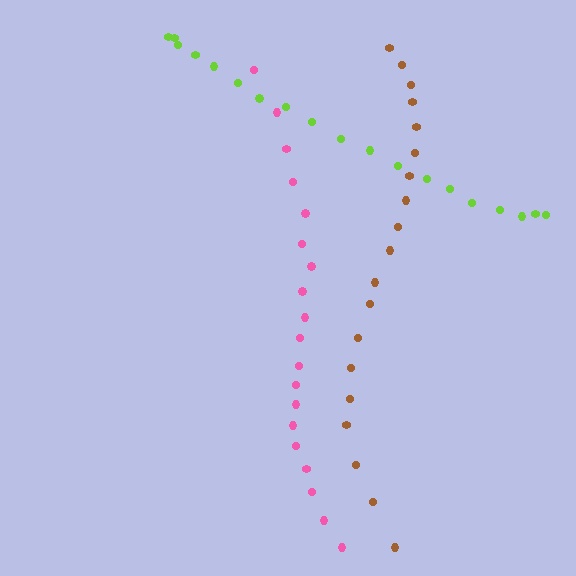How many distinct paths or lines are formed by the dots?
There are 3 distinct paths.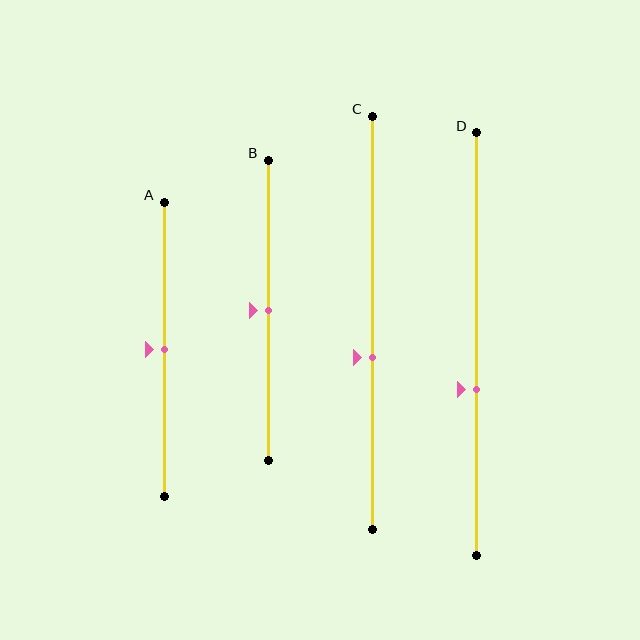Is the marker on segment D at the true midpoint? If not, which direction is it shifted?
No, the marker on segment D is shifted downward by about 11% of the segment length.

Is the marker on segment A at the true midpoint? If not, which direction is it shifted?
Yes, the marker on segment A is at the true midpoint.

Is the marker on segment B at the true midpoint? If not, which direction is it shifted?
Yes, the marker on segment B is at the true midpoint.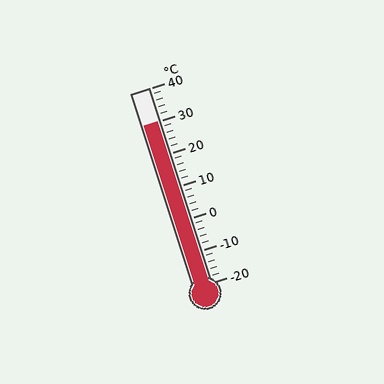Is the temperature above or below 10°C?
The temperature is above 10°C.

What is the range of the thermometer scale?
The thermometer scale ranges from -20°C to 40°C.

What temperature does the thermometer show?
The thermometer shows approximately 30°C.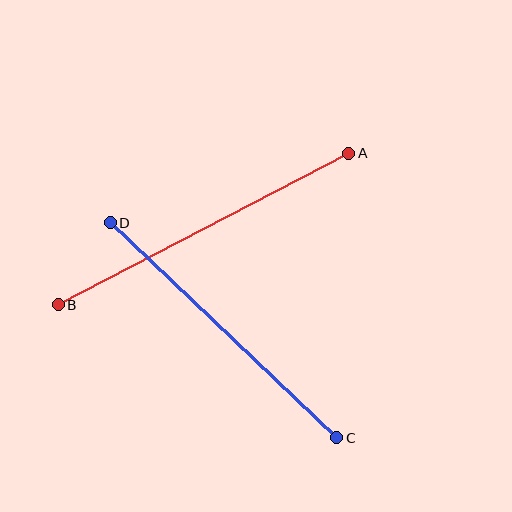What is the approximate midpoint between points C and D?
The midpoint is at approximately (223, 330) pixels.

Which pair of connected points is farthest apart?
Points A and B are farthest apart.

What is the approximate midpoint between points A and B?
The midpoint is at approximately (204, 229) pixels.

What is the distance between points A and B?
The distance is approximately 328 pixels.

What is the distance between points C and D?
The distance is approximately 312 pixels.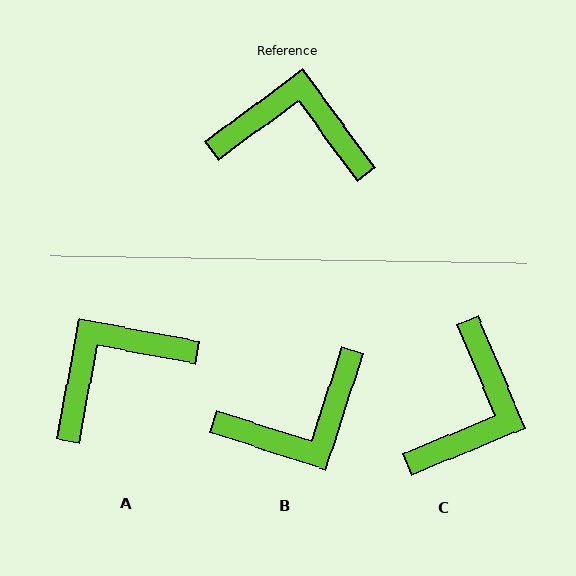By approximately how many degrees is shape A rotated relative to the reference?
Approximately 43 degrees counter-clockwise.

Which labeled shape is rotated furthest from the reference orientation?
B, about 144 degrees away.